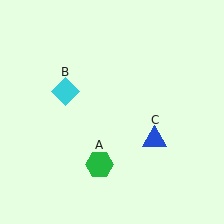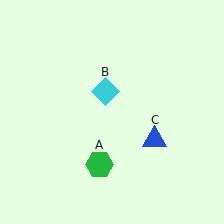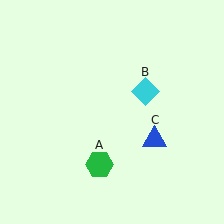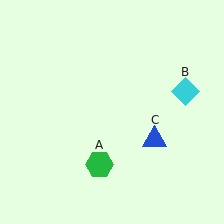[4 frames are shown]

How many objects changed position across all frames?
1 object changed position: cyan diamond (object B).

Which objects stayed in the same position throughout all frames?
Green hexagon (object A) and blue triangle (object C) remained stationary.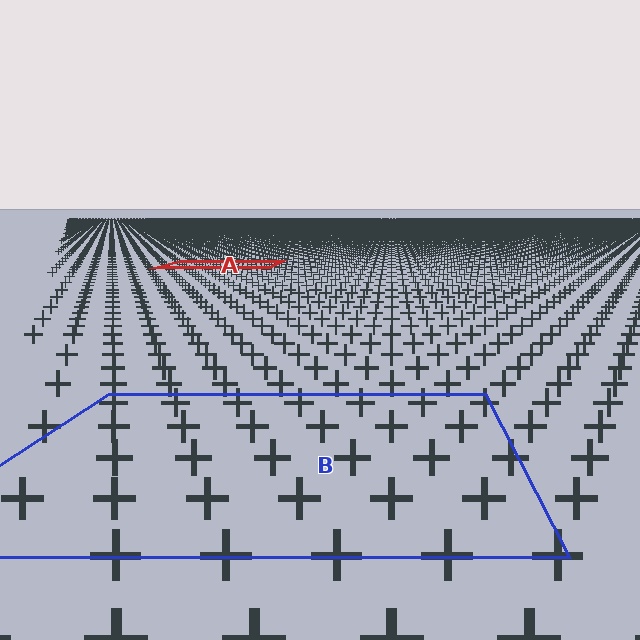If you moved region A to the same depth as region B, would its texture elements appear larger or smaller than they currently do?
They would appear larger. At a closer depth, the same texture elements are projected at a bigger on-screen size.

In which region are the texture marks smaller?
The texture marks are smaller in region A, because it is farther away.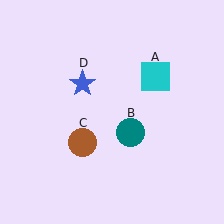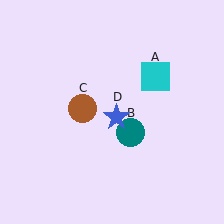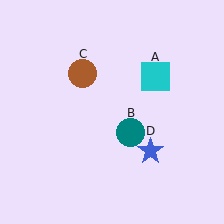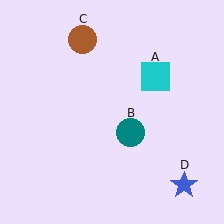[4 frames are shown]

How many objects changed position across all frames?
2 objects changed position: brown circle (object C), blue star (object D).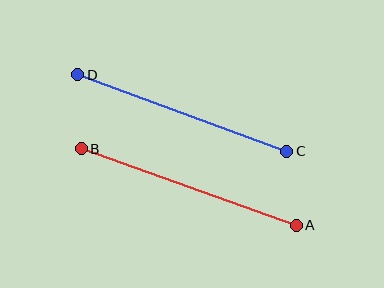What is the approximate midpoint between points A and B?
The midpoint is at approximately (189, 187) pixels.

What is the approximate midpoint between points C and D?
The midpoint is at approximately (182, 113) pixels.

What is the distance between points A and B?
The distance is approximately 228 pixels.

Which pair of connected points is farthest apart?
Points A and B are farthest apart.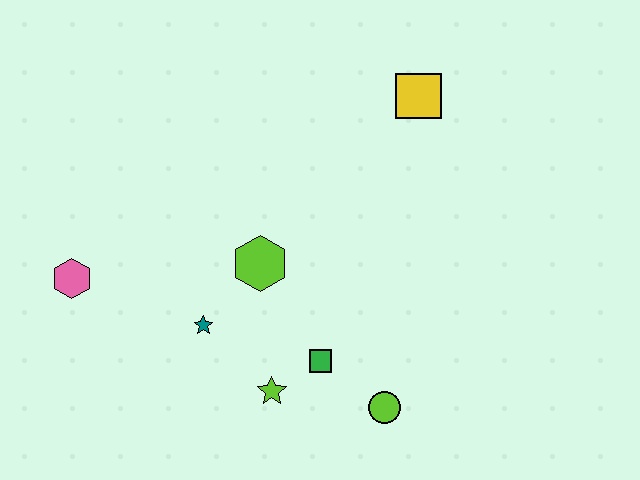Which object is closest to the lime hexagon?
The teal star is closest to the lime hexagon.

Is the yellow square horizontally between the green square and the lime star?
No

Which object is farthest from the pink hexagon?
The yellow square is farthest from the pink hexagon.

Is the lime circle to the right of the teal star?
Yes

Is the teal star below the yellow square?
Yes